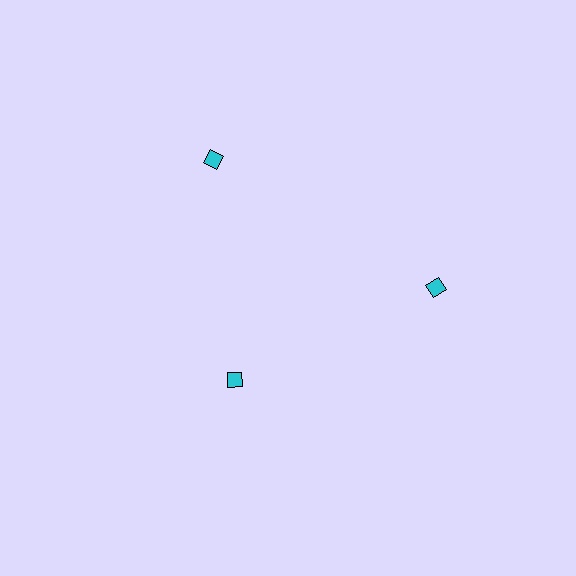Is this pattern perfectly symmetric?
No. The 3 cyan diamonds are arranged in a ring, but one element near the 7 o'clock position is pulled inward toward the center, breaking the 3-fold rotational symmetry.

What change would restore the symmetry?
The symmetry would be restored by moving it outward, back onto the ring so that all 3 diamonds sit at equal angles and equal distance from the center.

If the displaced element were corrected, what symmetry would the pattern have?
It would have 3-fold rotational symmetry — the pattern would map onto itself every 120 degrees.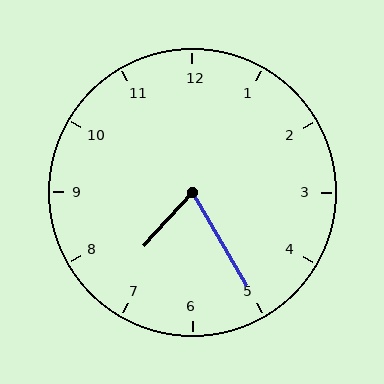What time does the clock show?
7:25.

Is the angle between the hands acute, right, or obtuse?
It is acute.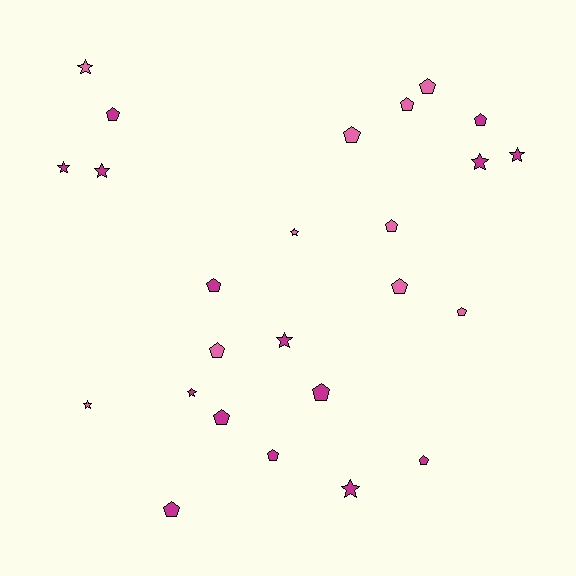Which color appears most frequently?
Magenta, with 15 objects.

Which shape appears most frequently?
Pentagon, with 15 objects.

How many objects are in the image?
There are 25 objects.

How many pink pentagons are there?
There are 7 pink pentagons.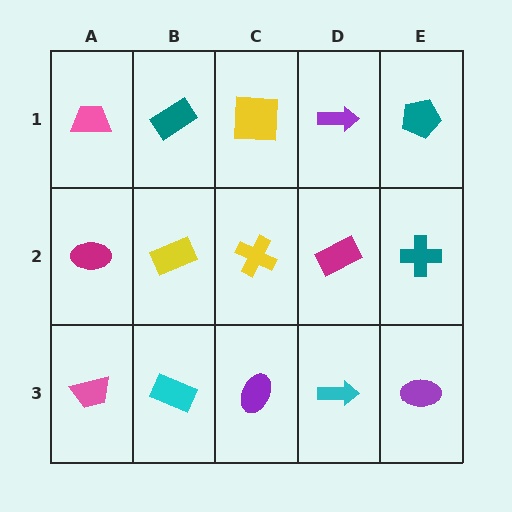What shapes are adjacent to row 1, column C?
A yellow cross (row 2, column C), a teal rectangle (row 1, column B), a purple arrow (row 1, column D).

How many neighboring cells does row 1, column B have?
3.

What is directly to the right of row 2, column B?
A yellow cross.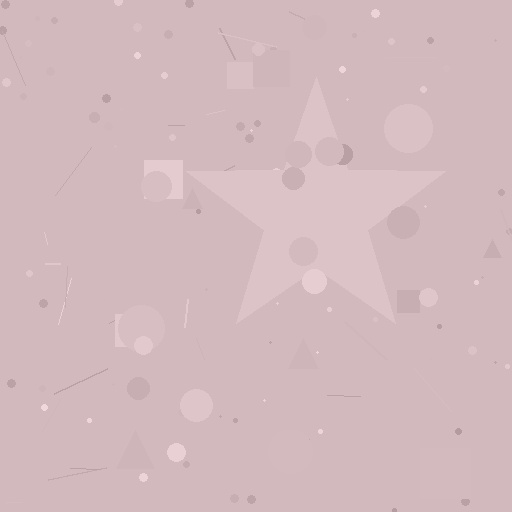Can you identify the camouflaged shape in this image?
The camouflaged shape is a star.